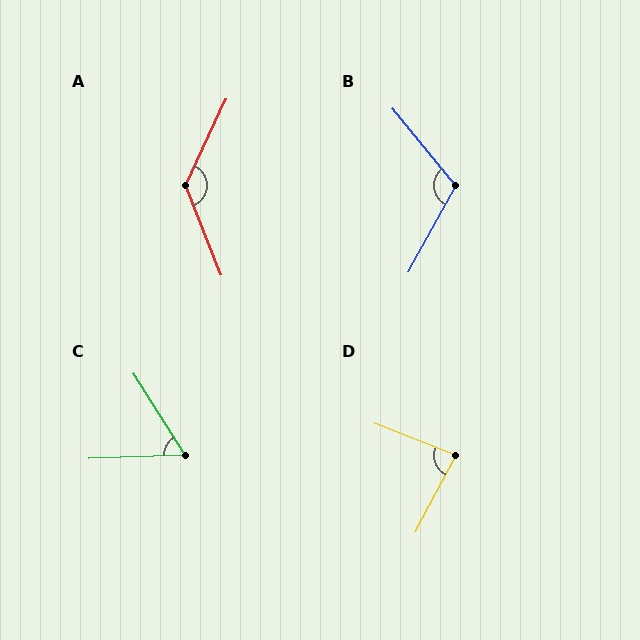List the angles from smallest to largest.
C (60°), D (83°), B (112°), A (134°).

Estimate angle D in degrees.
Approximately 83 degrees.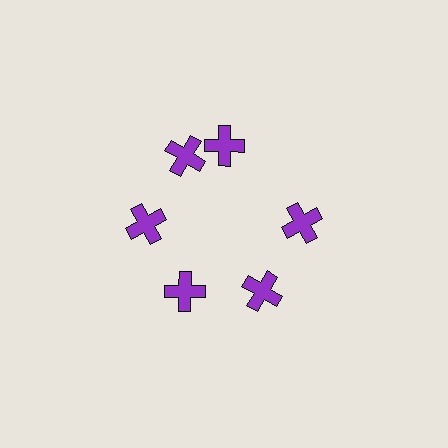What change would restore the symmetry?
The symmetry would be restored by rotating it back into even spacing with its neighbors so that all 6 crosses sit at equal angles and equal distance from the center.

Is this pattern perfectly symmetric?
No. The 6 purple crosses are arranged in a ring, but one element near the 1 o'clock position is rotated out of alignment along the ring, breaking the 6-fold rotational symmetry.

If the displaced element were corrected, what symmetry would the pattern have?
It would have 6-fold rotational symmetry — the pattern would map onto itself every 60 degrees.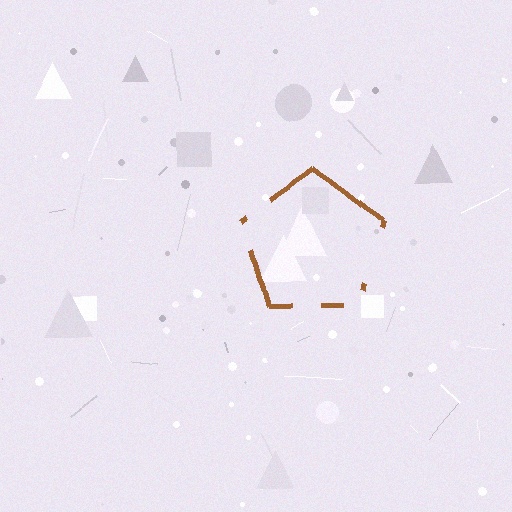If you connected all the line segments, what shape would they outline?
They would outline a pentagon.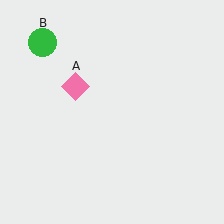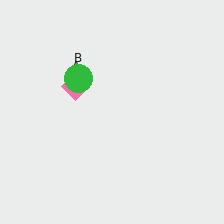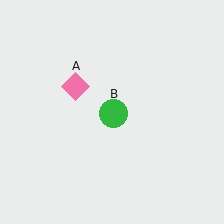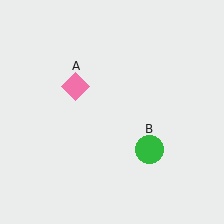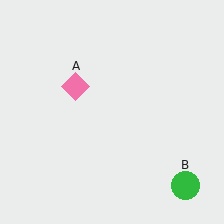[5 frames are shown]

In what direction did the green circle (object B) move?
The green circle (object B) moved down and to the right.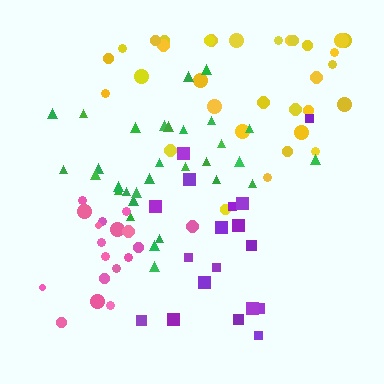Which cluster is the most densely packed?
Pink.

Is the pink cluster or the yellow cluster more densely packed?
Pink.